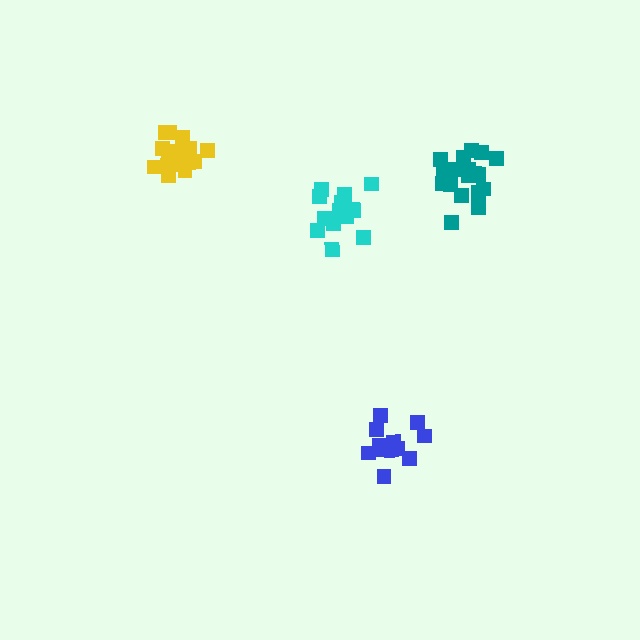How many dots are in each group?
Group 1: 15 dots, Group 2: 14 dots, Group 3: 17 dots, Group 4: 19 dots (65 total).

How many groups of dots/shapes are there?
There are 4 groups.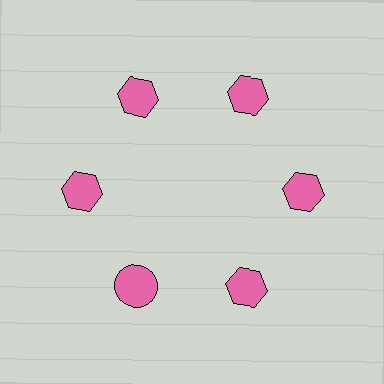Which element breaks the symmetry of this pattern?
The pink circle at roughly the 7 o'clock position breaks the symmetry. All other shapes are pink hexagons.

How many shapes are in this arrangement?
There are 6 shapes arranged in a ring pattern.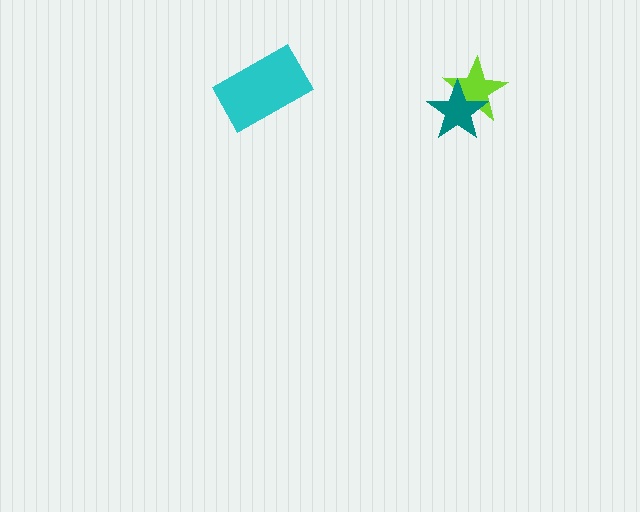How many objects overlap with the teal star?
1 object overlaps with the teal star.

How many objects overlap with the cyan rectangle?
0 objects overlap with the cyan rectangle.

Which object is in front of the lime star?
The teal star is in front of the lime star.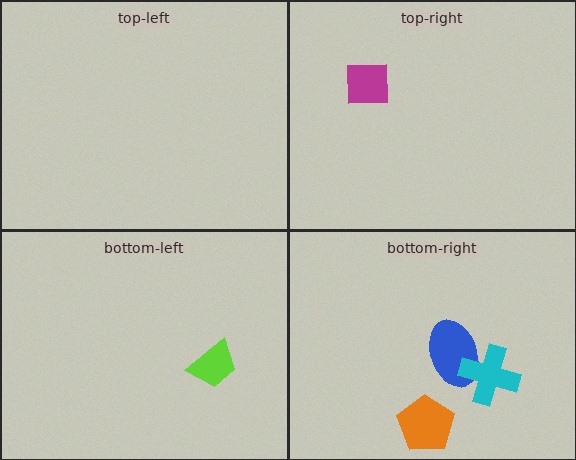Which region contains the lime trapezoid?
The bottom-left region.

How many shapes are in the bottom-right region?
3.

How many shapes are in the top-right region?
1.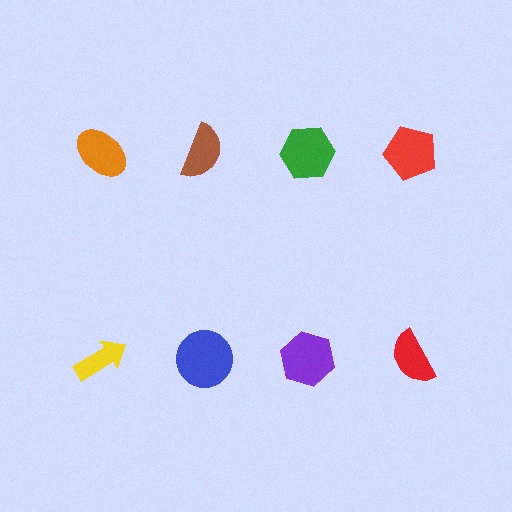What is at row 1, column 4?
A red pentagon.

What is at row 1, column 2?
A brown semicircle.